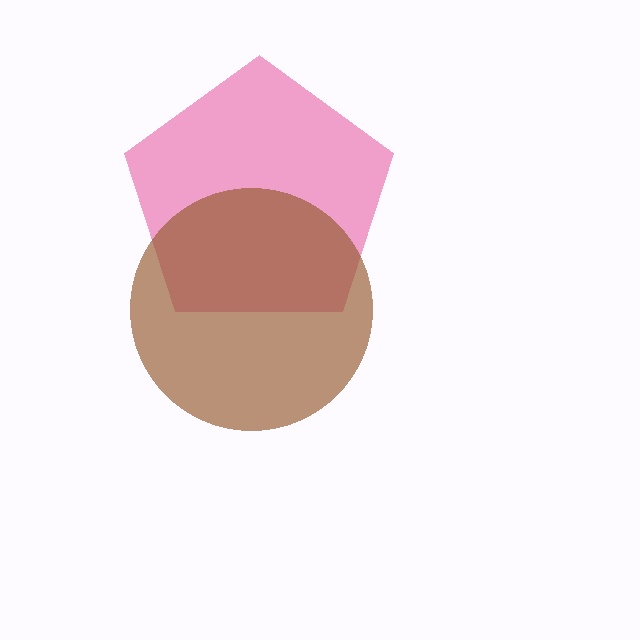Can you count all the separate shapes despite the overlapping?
Yes, there are 2 separate shapes.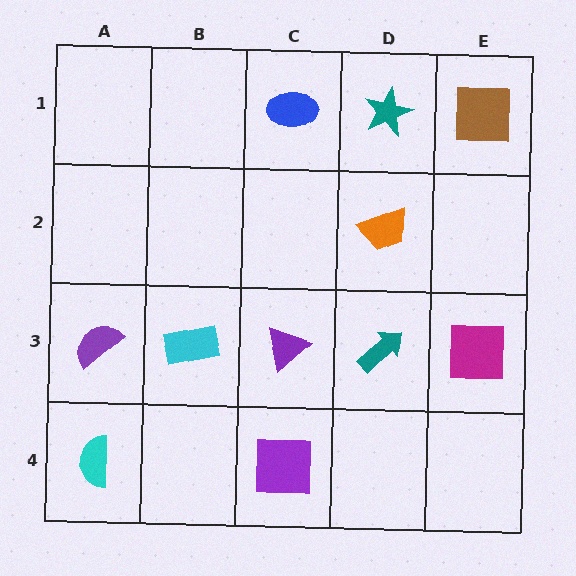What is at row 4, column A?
A cyan semicircle.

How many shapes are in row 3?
5 shapes.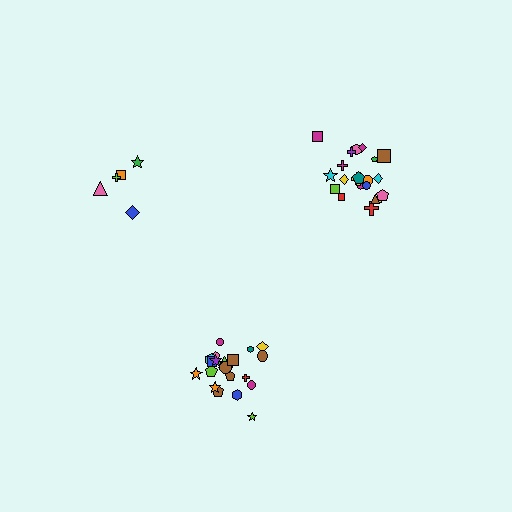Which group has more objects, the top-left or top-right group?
The top-right group.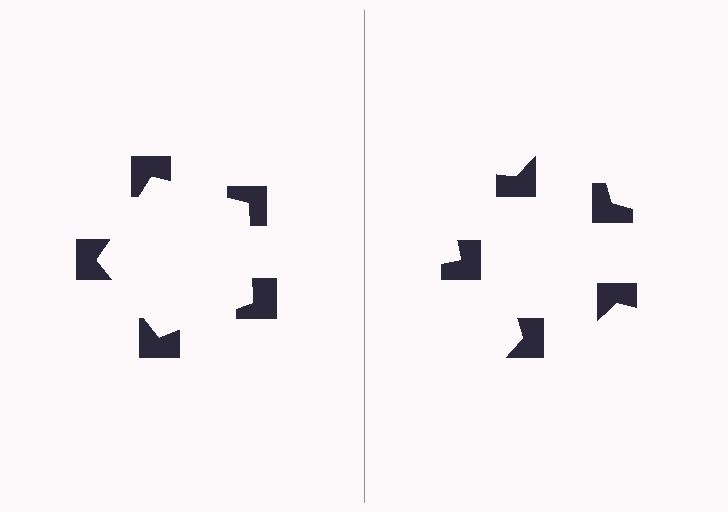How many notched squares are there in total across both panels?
10 — 5 on each side.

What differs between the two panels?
The notched squares are positioned identically on both sides; only the wedge orientations differ. On the left they align to a pentagon; on the right they are misaligned.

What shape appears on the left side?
An illusory pentagon.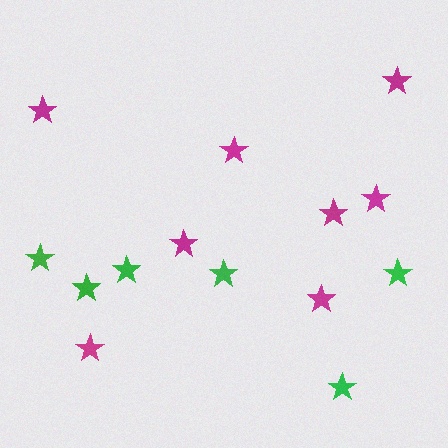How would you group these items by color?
There are 2 groups: one group of magenta stars (8) and one group of green stars (6).